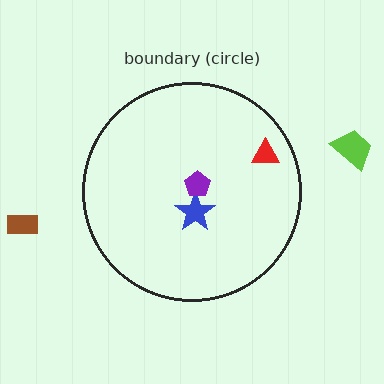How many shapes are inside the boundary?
3 inside, 2 outside.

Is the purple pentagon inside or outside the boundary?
Inside.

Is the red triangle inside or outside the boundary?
Inside.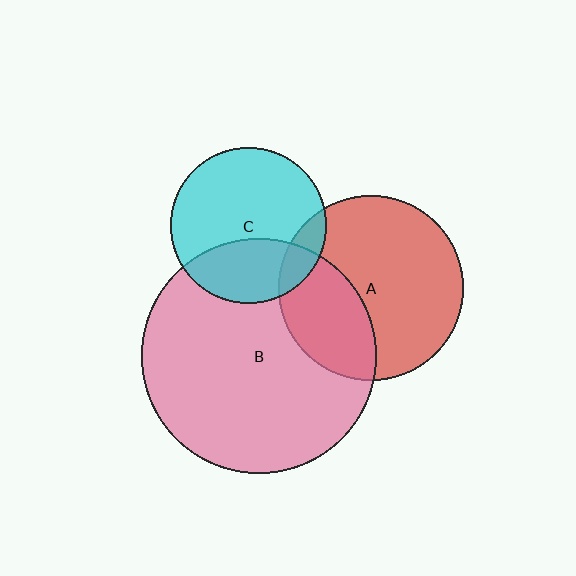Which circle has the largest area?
Circle B (pink).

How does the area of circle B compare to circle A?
Approximately 1.6 times.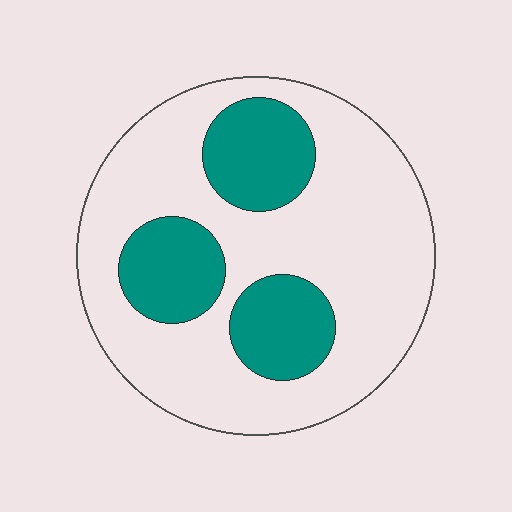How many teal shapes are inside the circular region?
3.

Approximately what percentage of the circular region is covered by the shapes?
Approximately 30%.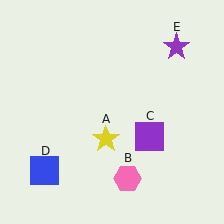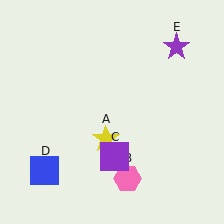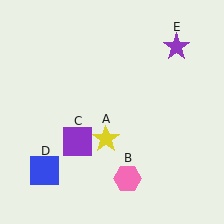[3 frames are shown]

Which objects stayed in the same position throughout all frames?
Yellow star (object A) and pink hexagon (object B) and blue square (object D) and purple star (object E) remained stationary.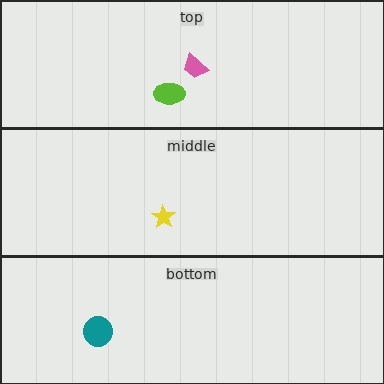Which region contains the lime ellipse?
The top region.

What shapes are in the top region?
The lime ellipse, the pink trapezoid.